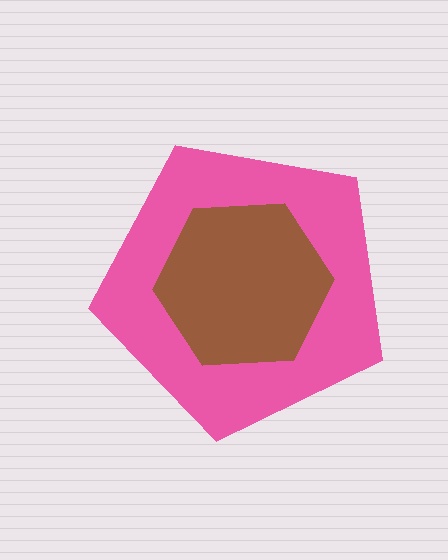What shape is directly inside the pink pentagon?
The brown hexagon.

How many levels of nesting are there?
2.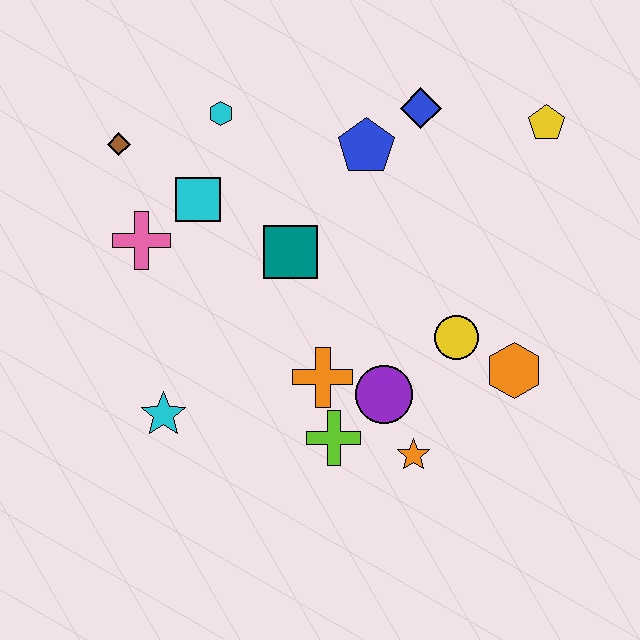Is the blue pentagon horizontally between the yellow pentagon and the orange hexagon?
No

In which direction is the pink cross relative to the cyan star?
The pink cross is above the cyan star.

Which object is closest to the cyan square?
The pink cross is closest to the cyan square.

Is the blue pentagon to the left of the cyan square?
No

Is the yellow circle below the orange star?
No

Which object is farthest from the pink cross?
The yellow pentagon is farthest from the pink cross.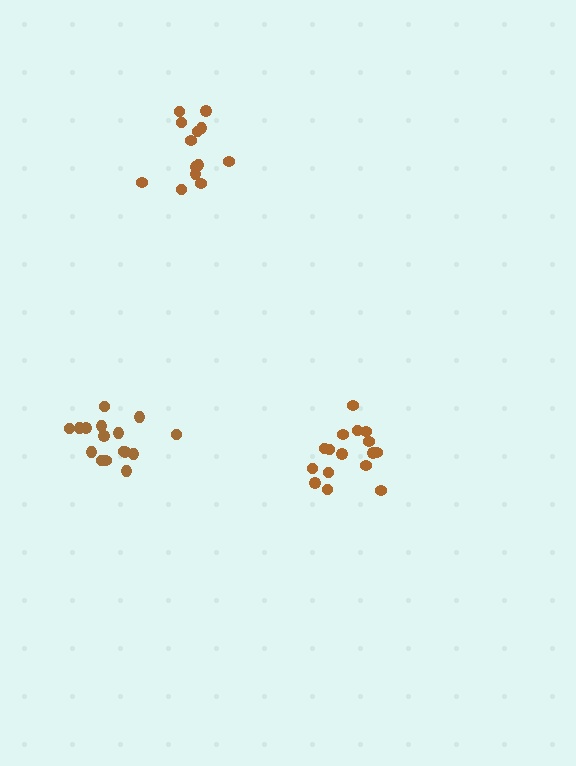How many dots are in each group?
Group 1: 13 dots, Group 2: 16 dots, Group 3: 16 dots (45 total).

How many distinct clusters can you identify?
There are 3 distinct clusters.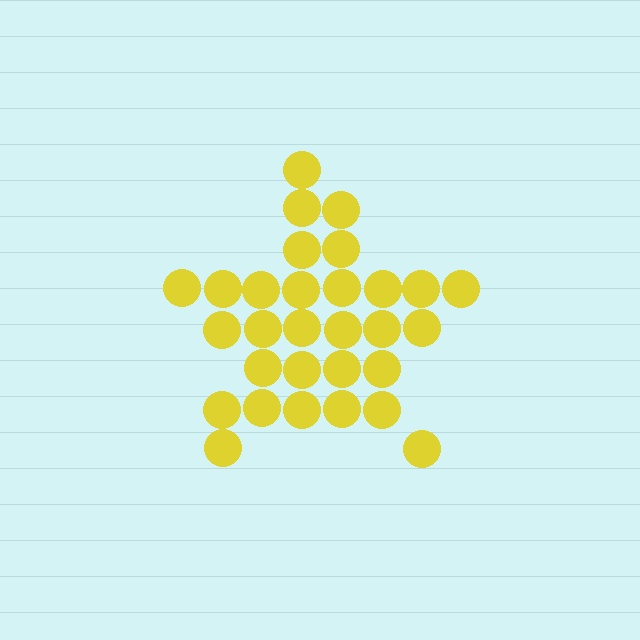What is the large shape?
The large shape is a star.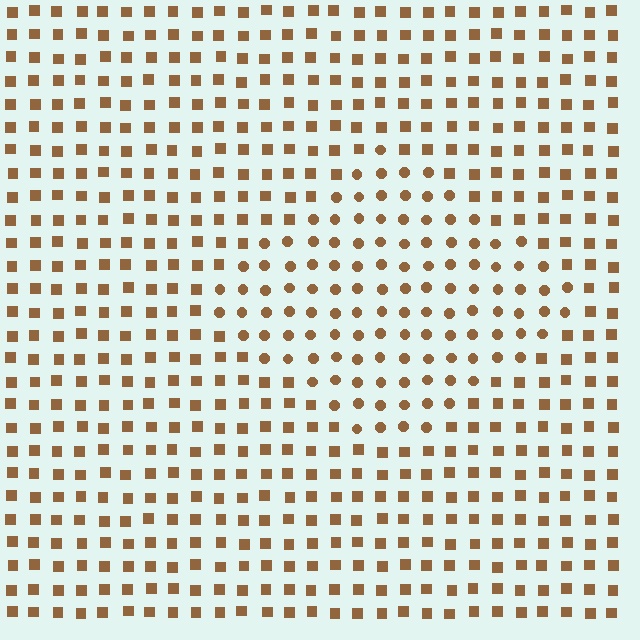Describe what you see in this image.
The image is filled with small brown elements arranged in a uniform grid. A diamond-shaped region contains circles, while the surrounding area contains squares. The boundary is defined purely by the change in element shape.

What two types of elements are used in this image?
The image uses circles inside the diamond region and squares outside it.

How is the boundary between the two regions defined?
The boundary is defined by a change in element shape: circles inside vs. squares outside. All elements share the same color and spacing.